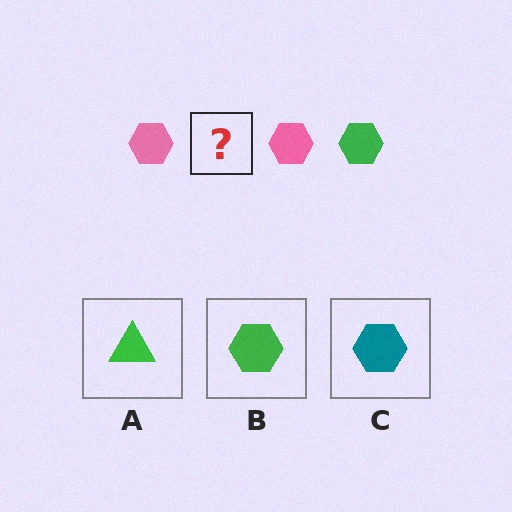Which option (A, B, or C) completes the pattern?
B.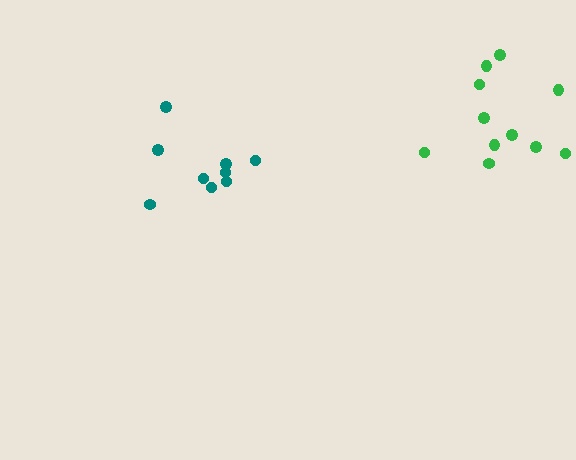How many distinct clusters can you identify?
There are 2 distinct clusters.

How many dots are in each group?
Group 1: 9 dots, Group 2: 11 dots (20 total).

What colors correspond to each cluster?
The clusters are colored: teal, green.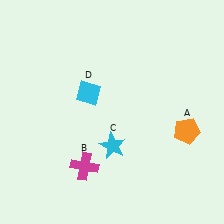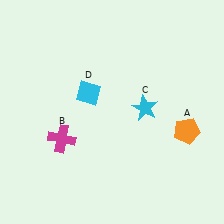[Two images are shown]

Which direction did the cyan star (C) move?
The cyan star (C) moved up.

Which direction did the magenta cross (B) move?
The magenta cross (B) moved up.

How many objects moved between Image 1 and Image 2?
2 objects moved between the two images.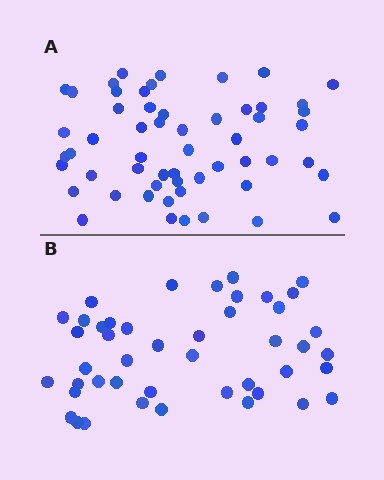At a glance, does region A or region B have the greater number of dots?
Region A (the top region) has more dots.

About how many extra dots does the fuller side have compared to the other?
Region A has roughly 12 or so more dots than region B.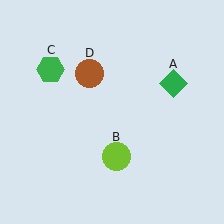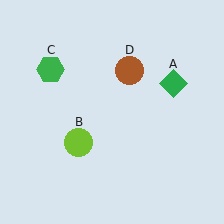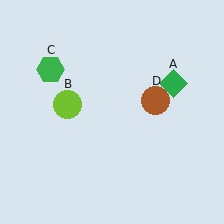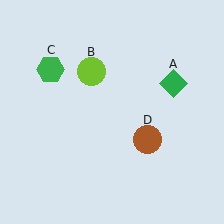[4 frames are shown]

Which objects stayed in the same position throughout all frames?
Green diamond (object A) and green hexagon (object C) remained stationary.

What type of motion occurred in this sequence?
The lime circle (object B), brown circle (object D) rotated clockwise around the center of the scene.